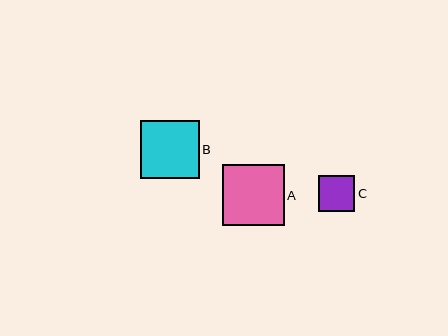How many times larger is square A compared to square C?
Square A is approximately 1.7 times the size of square C.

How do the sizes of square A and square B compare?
Square A and square B are approximately the same size.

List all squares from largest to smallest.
From largest to smallest: A, B, C.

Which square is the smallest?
Square C is the smallest with a size of approximately 36 pixels.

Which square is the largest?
Square A is the largest with a size of approximately 62 pixels.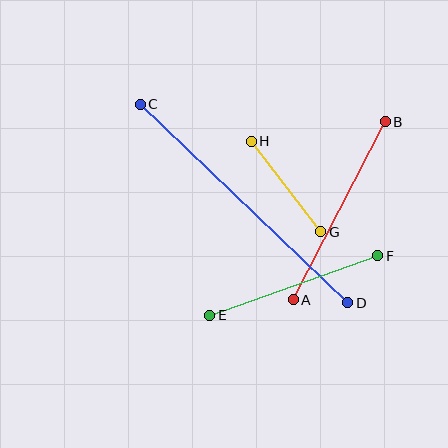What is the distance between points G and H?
The distance is approximately 114 pixels.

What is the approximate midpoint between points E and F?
The midpoint is at approximately (294, 285) pixels.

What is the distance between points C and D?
The distance is approximately 287 pixels.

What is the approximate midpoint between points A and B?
The midpoint is at approximately (339, 211) pixels.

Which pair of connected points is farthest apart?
Points C and D are farthest apart.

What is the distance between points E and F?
The distance is approximately 179 pixels.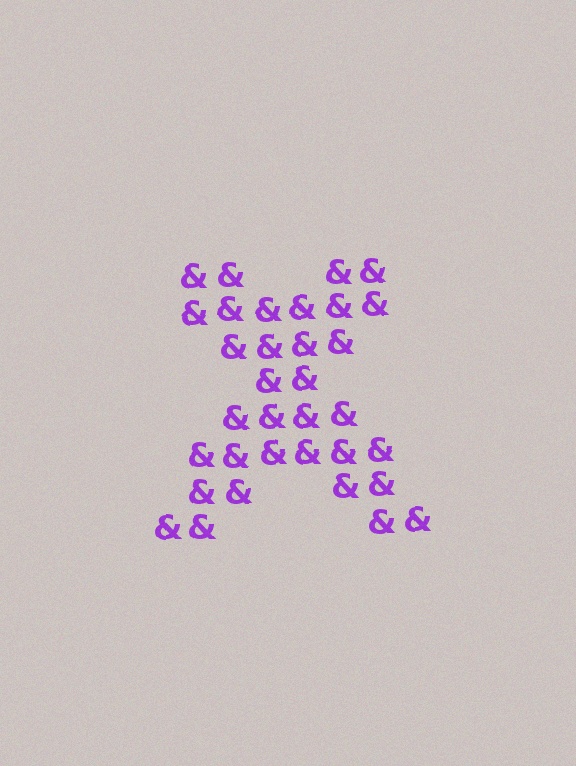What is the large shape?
The large shape is the letter X.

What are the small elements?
The small elements are ampersands.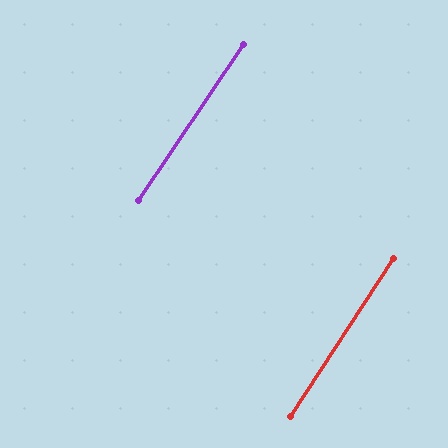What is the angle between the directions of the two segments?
Approximately 1 degree.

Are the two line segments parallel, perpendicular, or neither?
Parallel — their directions differ by only 0.9°.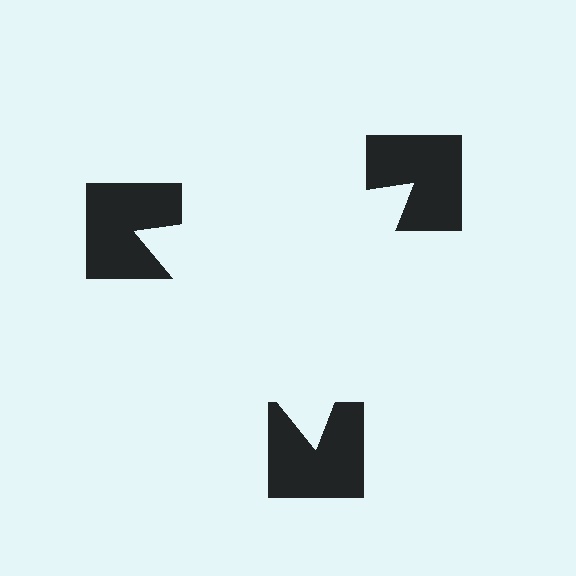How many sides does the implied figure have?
3 sides.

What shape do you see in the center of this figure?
An illusory triangle — its edges are inferred from the aligned wedge cuts in the notched squares, not physically drawn.